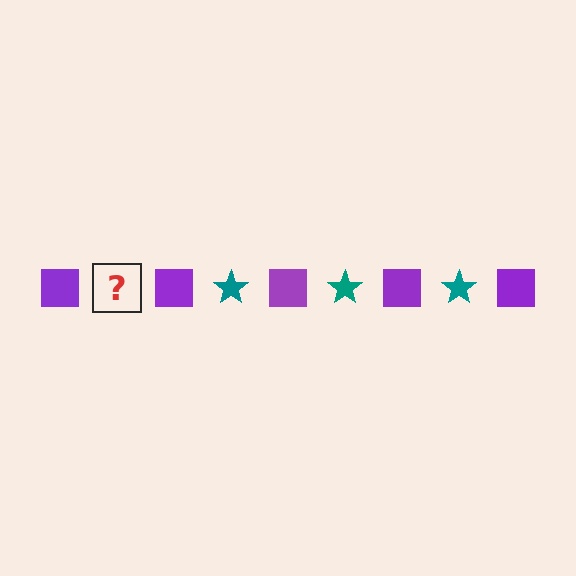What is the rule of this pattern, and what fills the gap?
The rule is that the pattern alternates between purple square and teal star. The gap should be filled with a teal star.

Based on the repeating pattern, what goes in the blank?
The blank should be a teal star.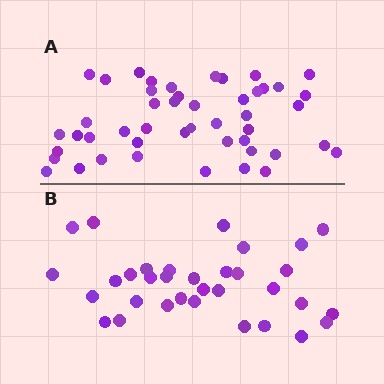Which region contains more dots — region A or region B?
Region A (the top region) has more dots.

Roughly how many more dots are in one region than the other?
Region A has approximately 15 more dots than region B.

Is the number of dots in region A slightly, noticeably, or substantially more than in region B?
Region A has noticeably more, but not dramatically so. The ratio is roughly 1.4 to 1.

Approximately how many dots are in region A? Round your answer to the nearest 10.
About 50 dots. (The exact count is 47, which rounds to 50.)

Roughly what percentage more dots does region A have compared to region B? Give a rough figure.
About 40% more.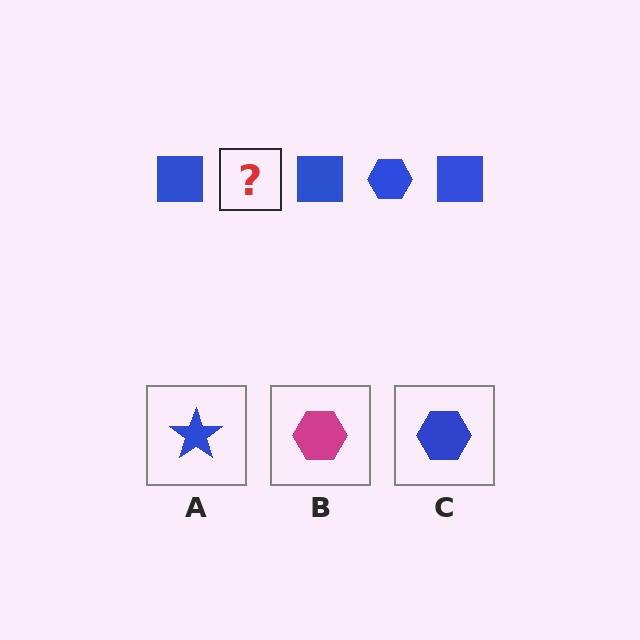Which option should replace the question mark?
Option C.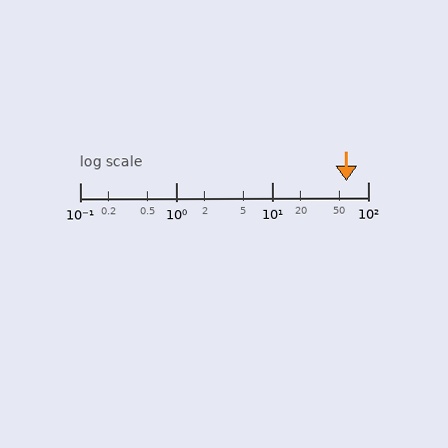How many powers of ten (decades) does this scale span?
The scale spans 3 decades, from 0.1 to 100.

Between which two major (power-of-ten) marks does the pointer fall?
The pointer is between 10 and 100.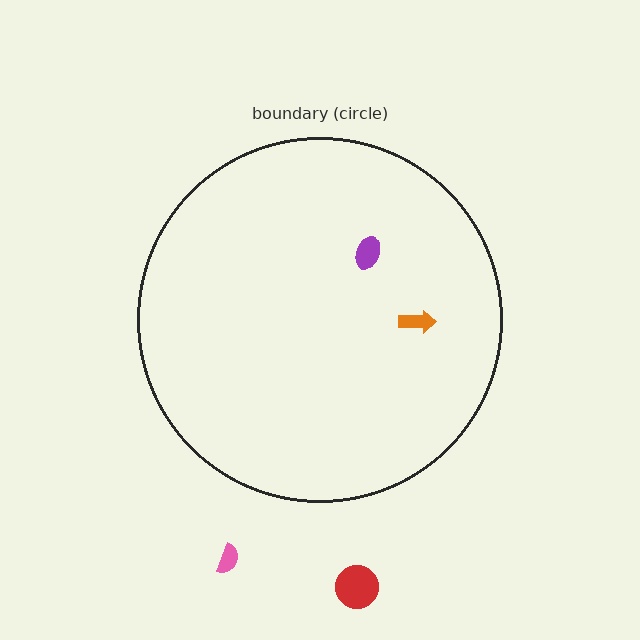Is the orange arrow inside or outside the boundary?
Inside.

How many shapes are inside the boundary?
2 inside, 2 outside.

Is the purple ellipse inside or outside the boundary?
Inside.